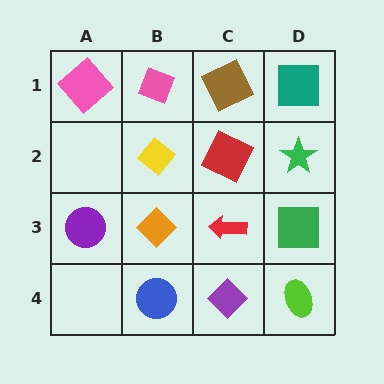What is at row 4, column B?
A blue circle.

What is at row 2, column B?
A yellow diamond.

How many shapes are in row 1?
4 shapes.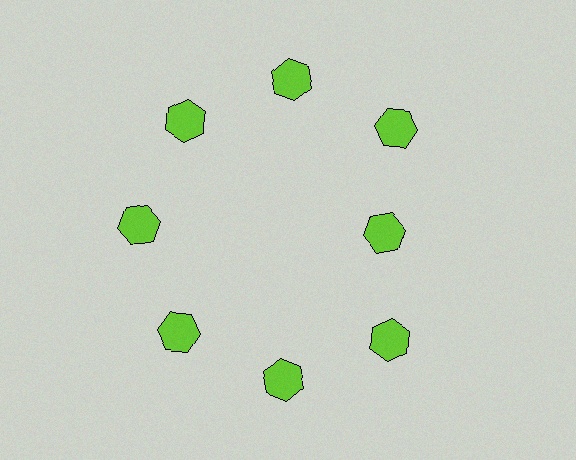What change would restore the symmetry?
The symmetry would be restored by moving it outward, back onto the ring so that all 8 hexagons sit at equal angles and equal distance from the center.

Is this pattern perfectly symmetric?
No. The 8 lime hexagons are arranged in a ring, but one element near the 3 o'clock position is pulled inward toward the center, breaking the 8-fold rotational symmetry.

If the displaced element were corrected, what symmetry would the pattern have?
It would have 8-fold rotational symmetry — the pattern would map onto itself every 45 degrees.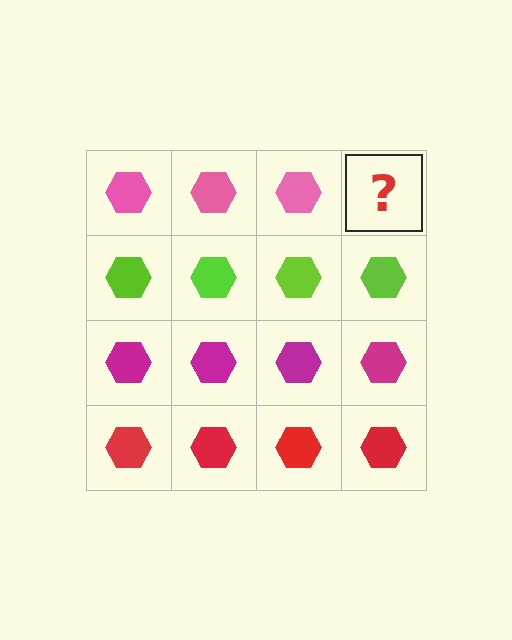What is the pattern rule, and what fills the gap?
The rule is that each row has a consistent color. The gap should be filled with a pink hexagon.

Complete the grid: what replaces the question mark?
The question mark should be replaced with a pink hexagon.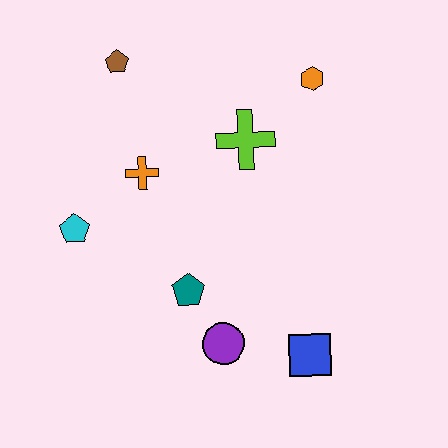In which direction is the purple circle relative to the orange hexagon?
The purple circle is below the orange hexagon.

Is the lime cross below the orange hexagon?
Yes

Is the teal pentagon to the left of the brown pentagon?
No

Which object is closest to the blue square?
The purple circle is closest to the blue square.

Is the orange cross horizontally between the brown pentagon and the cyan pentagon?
No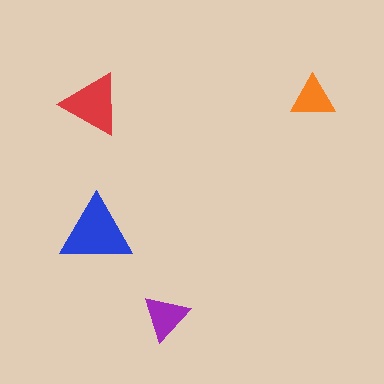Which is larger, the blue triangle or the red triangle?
The blue one.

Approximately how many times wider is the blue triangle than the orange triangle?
About 1.5 times wider.